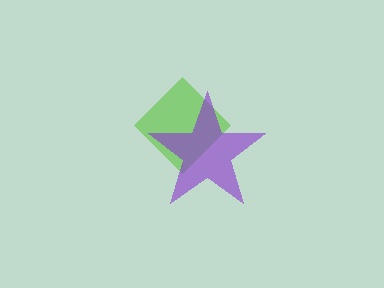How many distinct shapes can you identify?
There are 2 distinct shapes: a lime diamond, a purple star.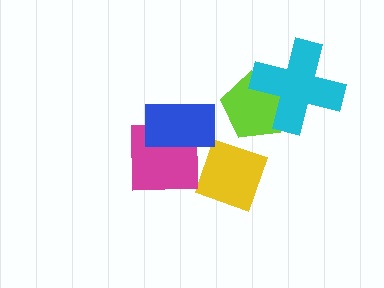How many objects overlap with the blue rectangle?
1 object overlaps with the blue rectangle.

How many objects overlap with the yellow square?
0 objects overlap with the yellow square.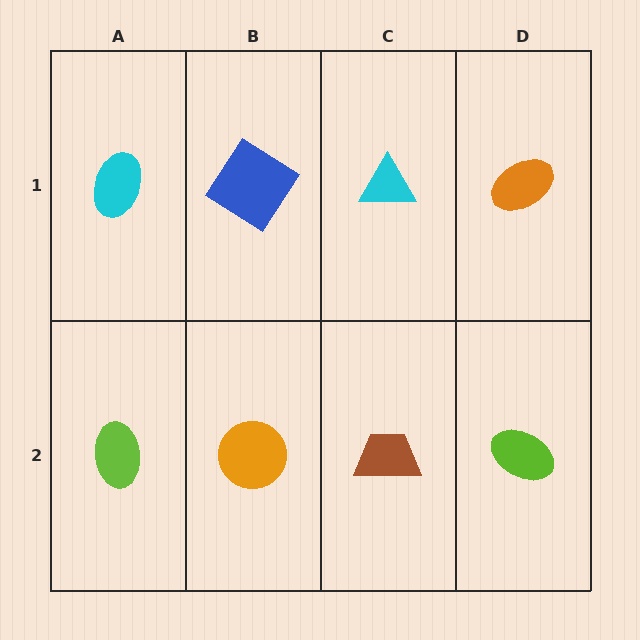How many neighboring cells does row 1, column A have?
2.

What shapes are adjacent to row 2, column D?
An orange ellipse (row 1, column D), a brown trapezoid (row 2, column C).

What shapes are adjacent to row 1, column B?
An orange circle (row 2, column B), a cyan ellipse (row 1, column A), a cyan triangle (row 1, column C).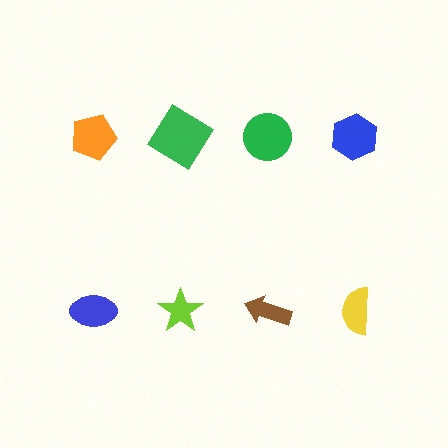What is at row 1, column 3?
A green circle.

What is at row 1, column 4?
A blue hexagon.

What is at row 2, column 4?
A yellow semicircle.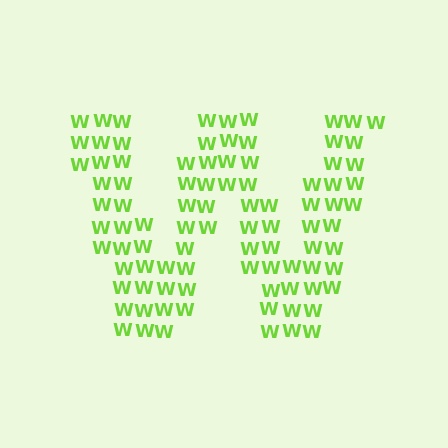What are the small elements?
The small elements are letter W's.